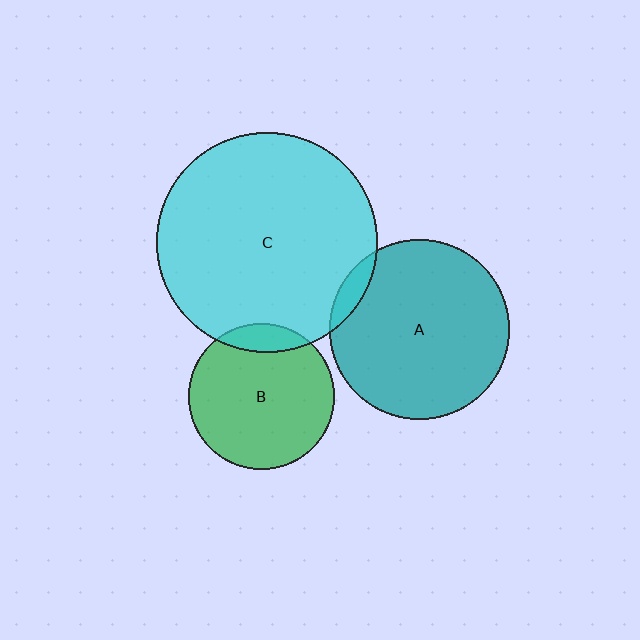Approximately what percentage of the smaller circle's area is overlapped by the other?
Approximately 10%.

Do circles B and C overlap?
Yes.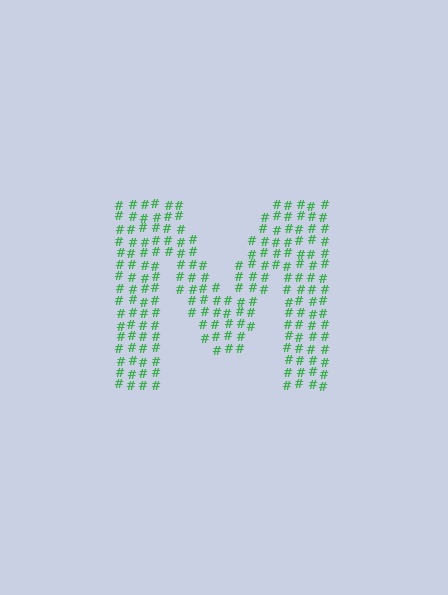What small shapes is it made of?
It is made of small hash symbols.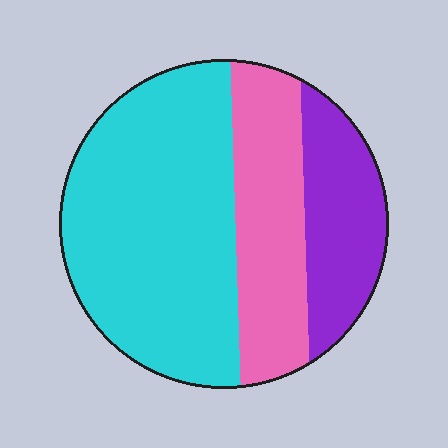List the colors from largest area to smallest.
From largest to smallest: cyan, pink, purple.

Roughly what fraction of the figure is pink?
Pink covers 26% of the figure.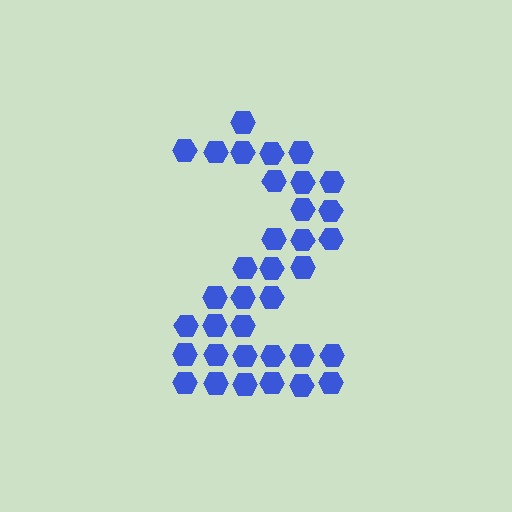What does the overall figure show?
The overall figure shows the digit 2.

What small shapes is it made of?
It is made of small hexagons.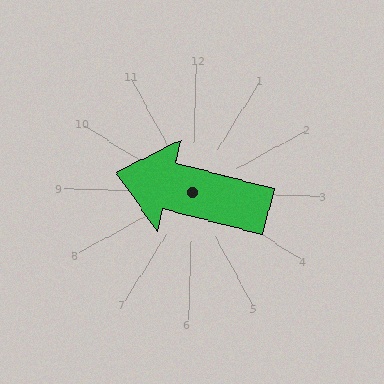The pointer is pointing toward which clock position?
Roughly 9 o'clock.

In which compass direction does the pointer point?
West.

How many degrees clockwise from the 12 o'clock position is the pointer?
Approximately 283 degrees.